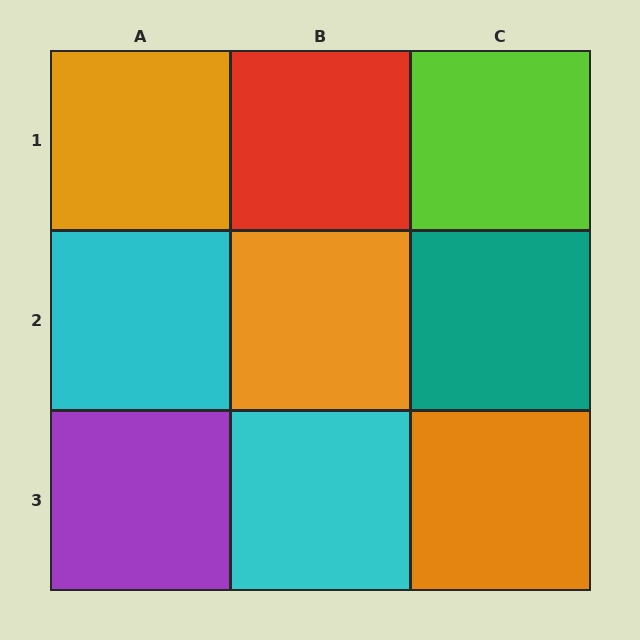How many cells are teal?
1 cell is teal.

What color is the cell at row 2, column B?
Orange.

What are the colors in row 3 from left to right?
Purple, cyan, orange.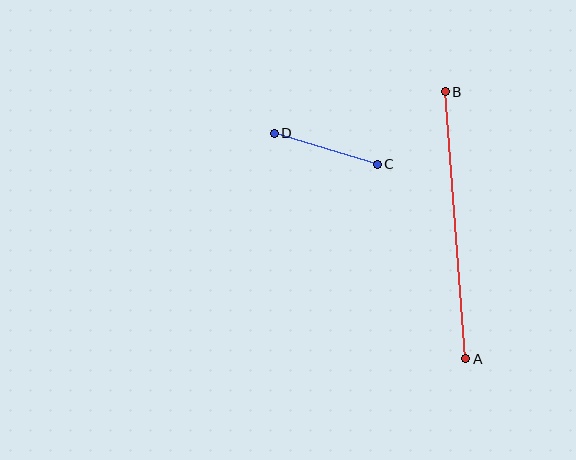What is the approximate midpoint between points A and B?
The midpoint is at approximately (455, 225) pixels.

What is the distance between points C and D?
The distance is approximately 108 pixels.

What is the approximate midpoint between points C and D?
The midpoint is at approximately (326, 149) pixels.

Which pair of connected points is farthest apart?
Points A and B are farthest apart.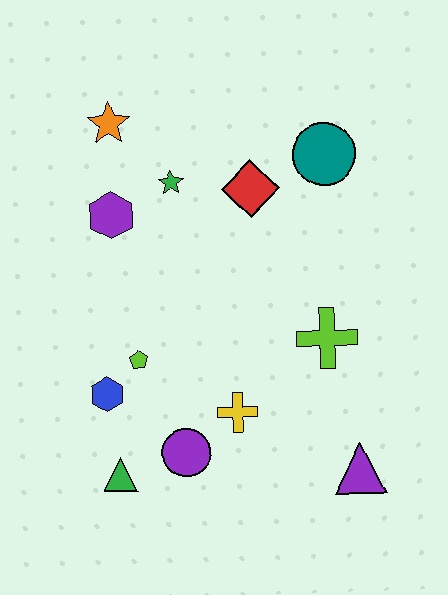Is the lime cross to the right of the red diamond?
Yes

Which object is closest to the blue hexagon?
The lime pentagon is closest to the blue hexagon.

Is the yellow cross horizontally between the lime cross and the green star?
Yes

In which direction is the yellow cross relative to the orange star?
The yellow cross is below the orange star.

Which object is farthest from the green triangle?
The teal circle is farthest from the green triangle.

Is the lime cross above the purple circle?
Yes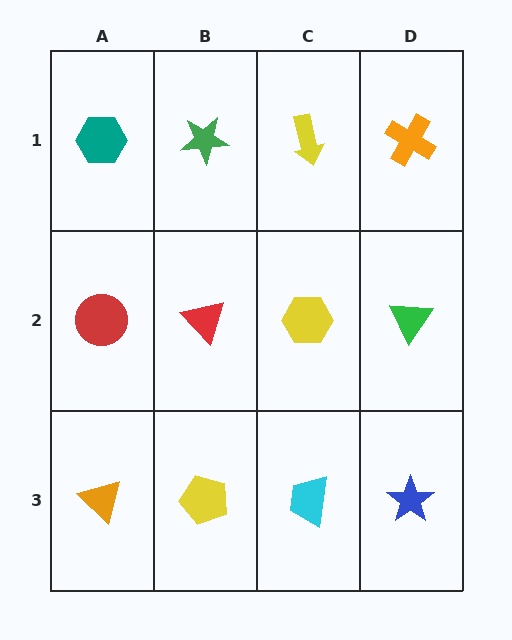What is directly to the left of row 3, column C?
A yellow pentagon.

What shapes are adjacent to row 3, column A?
A red circle (row 2, column A), a yellow pentagon (row 3, column B).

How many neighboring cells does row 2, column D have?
3.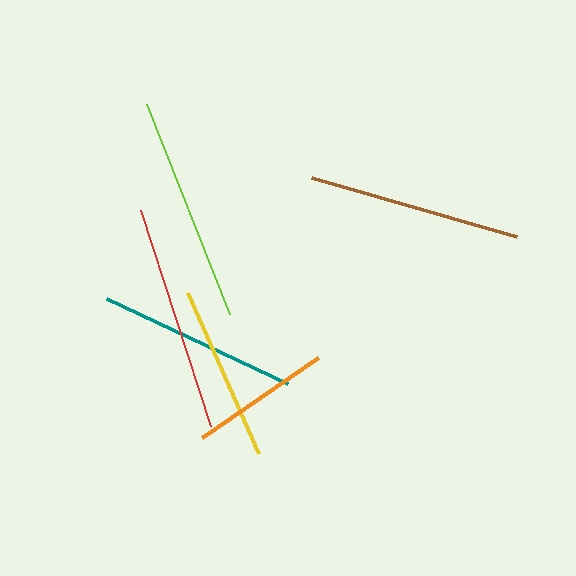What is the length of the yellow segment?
The yellow segment is approximately 176 pixels long.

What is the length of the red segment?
The red segment is approximately 227 pixels long.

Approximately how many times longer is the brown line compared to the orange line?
The brown line is approximately 1.5 times the length of the orange line.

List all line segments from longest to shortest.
From longest to shortest: red, lime, brown, teal, yellow, orange.